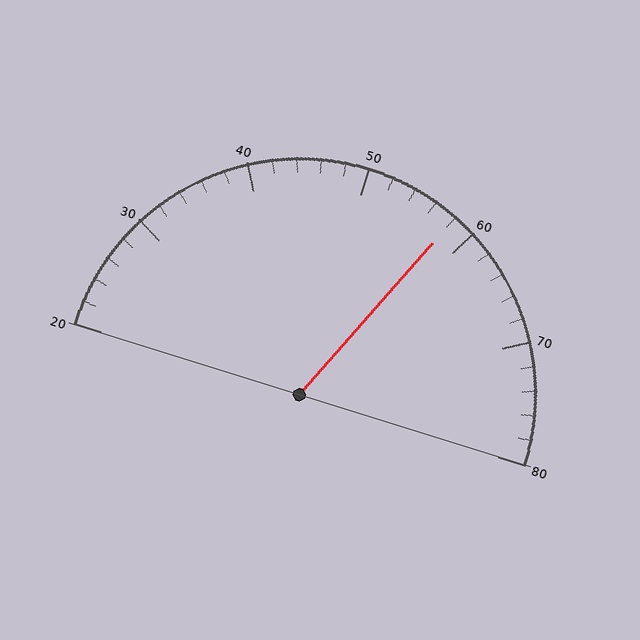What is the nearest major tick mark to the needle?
The nearest major tick mark is 60.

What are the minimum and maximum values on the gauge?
The gauge ranges from 20 to 80.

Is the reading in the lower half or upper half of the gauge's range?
The reading is in the upper half of the range (20 to 80).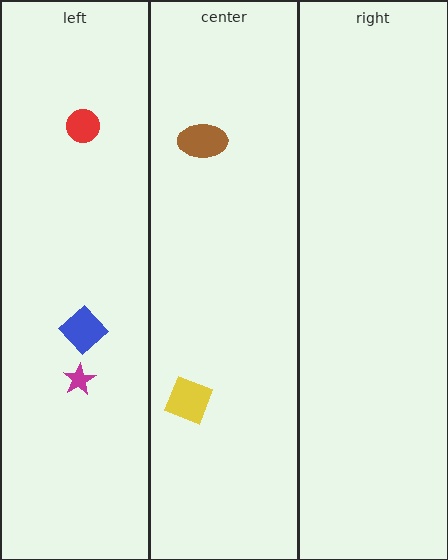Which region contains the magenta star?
The left region.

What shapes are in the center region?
The brown ellipse, the yellow square.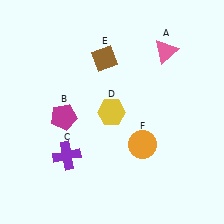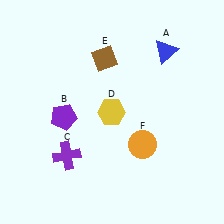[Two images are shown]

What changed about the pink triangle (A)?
In Image 1, A is pink. In Image 2, it changed to blue.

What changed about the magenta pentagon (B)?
In Image 1, B is magenta. In Image 2, it changed to purple.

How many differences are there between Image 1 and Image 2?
There are 2 differences between the two images.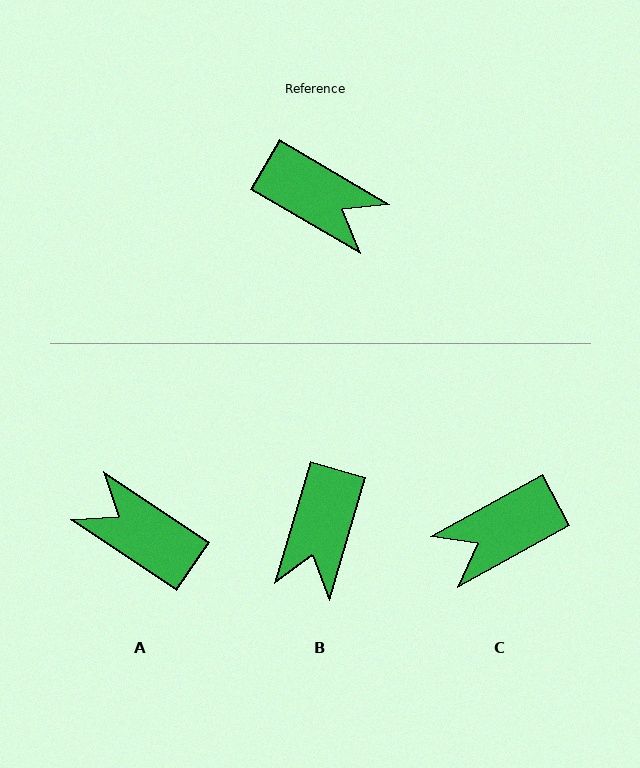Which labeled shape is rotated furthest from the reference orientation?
A, about 176 degrees away.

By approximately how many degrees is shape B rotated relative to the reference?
Approximately 76 degrees clockwise.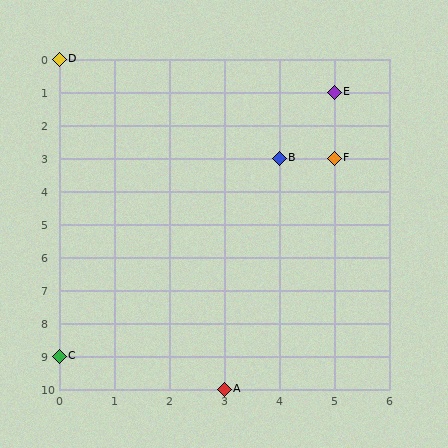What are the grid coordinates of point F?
Point F is at grid coordinates (5, 3).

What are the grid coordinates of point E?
Point E is at grid coordinates (5, 1).